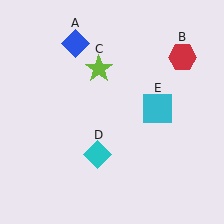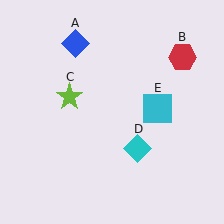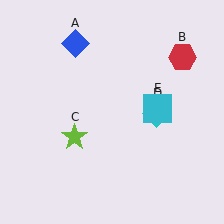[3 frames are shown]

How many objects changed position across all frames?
2 objects changed position: lime star (object C), cyan diamond (object D).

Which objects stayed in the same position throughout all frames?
Blue diamond (object A) and red hexagon (object B) and cyan square (object E) remained stationary.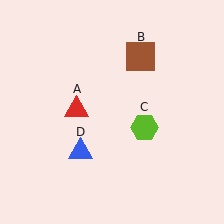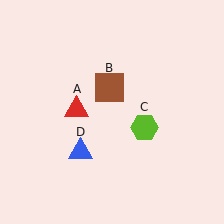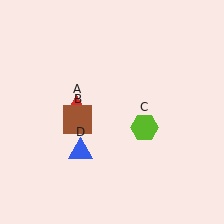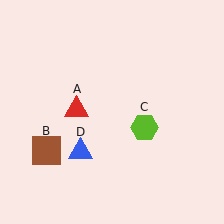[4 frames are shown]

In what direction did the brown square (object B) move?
The brown square (object B) moved down and to the left.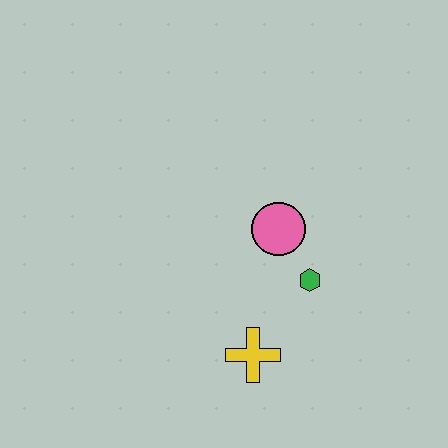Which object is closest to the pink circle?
The green hexagon is closest to the pink circle.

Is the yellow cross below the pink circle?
Yes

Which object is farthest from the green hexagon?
The yellow cross is farthest from the green hexagon.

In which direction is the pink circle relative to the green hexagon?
The pink circle is above the green hexagon.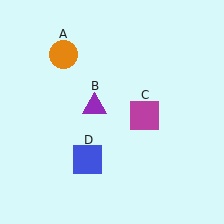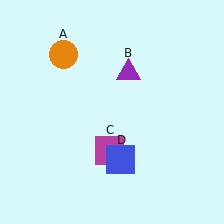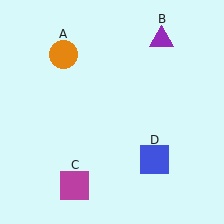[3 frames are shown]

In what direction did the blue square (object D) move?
The blue square (object D) moved right.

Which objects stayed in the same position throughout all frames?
Orange circle (object A) remained stationary.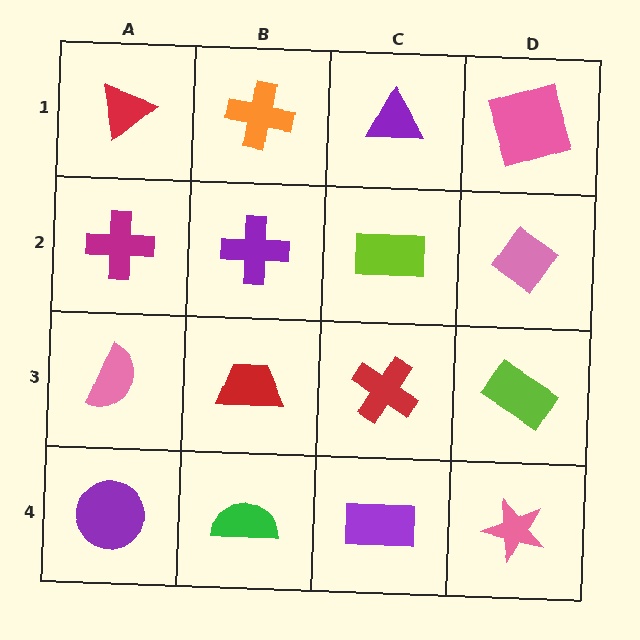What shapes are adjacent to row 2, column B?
An orange cross (row 1, column B), a red trapezoid (row 3, column B), a magenta cross (row 2, column A), a lime rectangle (row 2, column C).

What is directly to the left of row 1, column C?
An orange cross.